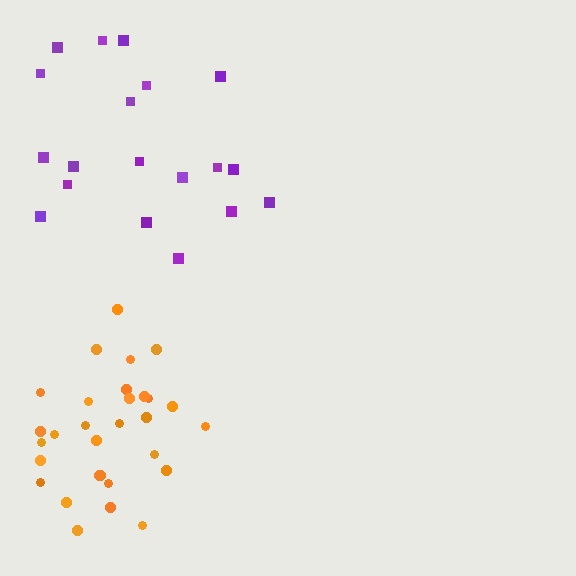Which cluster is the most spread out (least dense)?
Purple.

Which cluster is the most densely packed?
Orange.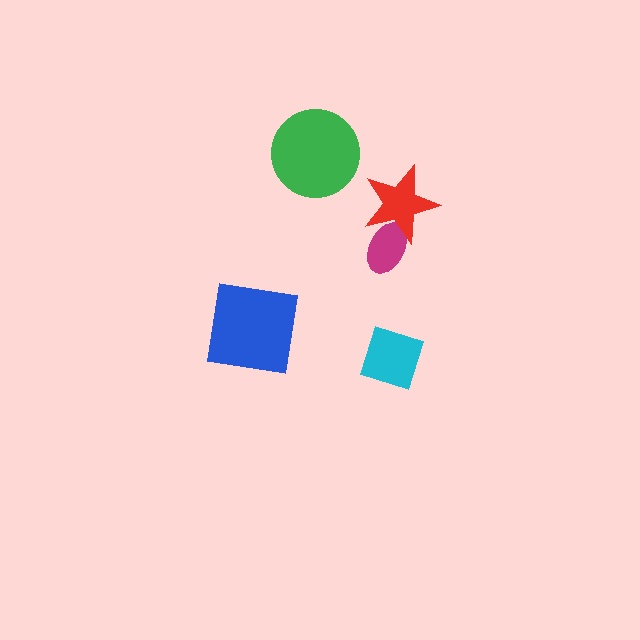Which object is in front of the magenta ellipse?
The red star is in front of the magenta ellipse.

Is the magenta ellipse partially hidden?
Yes, it is partially covered by another shape.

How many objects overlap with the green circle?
0 objects overlap with the green circle.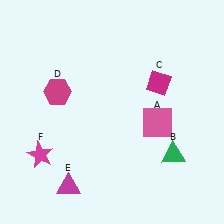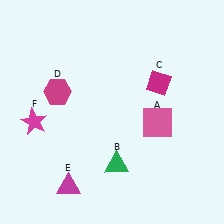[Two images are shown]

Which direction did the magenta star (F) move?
The magenta star (F) moved up.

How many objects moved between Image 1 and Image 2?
2 objects moved between the two images.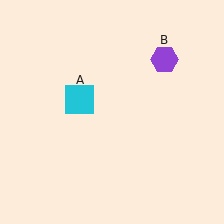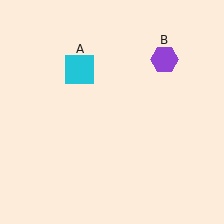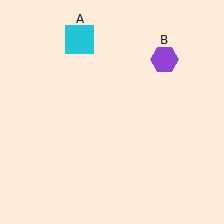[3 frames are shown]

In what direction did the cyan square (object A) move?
The cyan square (object A) moved up.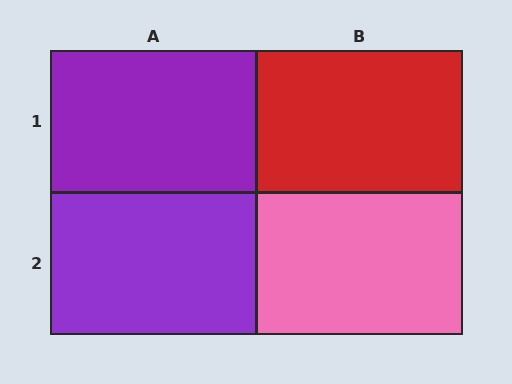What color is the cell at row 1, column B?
Red.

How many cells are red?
1 cell is red.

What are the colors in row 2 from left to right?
Purple, pink.